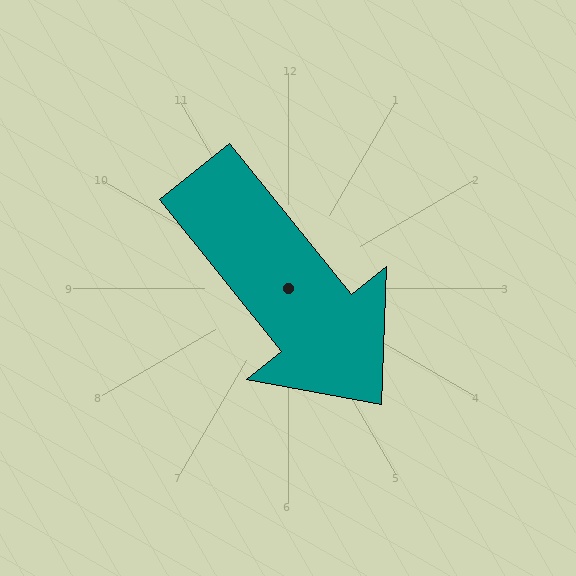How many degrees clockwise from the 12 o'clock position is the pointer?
Approximately 141 degrees.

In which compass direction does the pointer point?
Southeast.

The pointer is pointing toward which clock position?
Roughly 5 o'clock.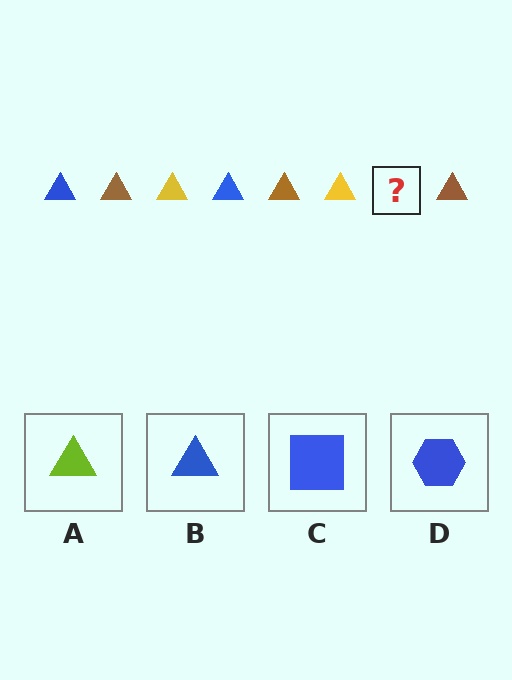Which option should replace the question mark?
Option B.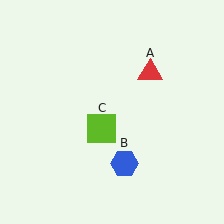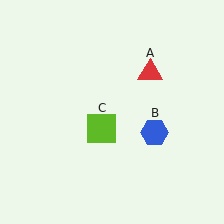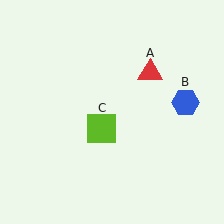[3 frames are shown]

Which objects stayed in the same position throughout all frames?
Red triangle (object A) and lime square (object C) remained stationary.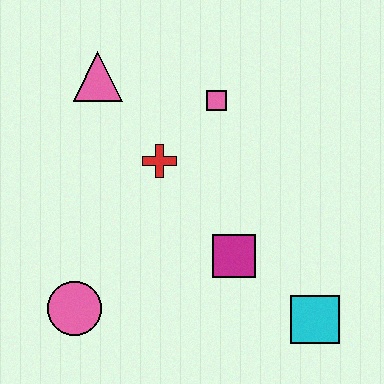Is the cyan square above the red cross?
No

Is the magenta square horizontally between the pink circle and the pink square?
No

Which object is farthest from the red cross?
The cyan square is farthest from the red cross.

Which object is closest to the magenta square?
The cyan square is closest to the magenta square.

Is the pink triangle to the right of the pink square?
No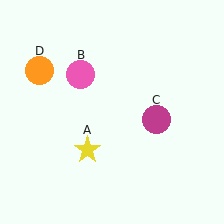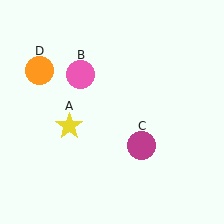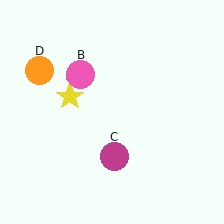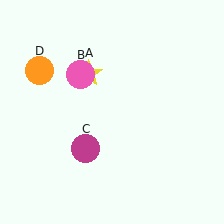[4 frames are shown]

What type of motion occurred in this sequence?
The yellow star (object A), magenta circle (object C) rotated clockwise around the center of the scene.